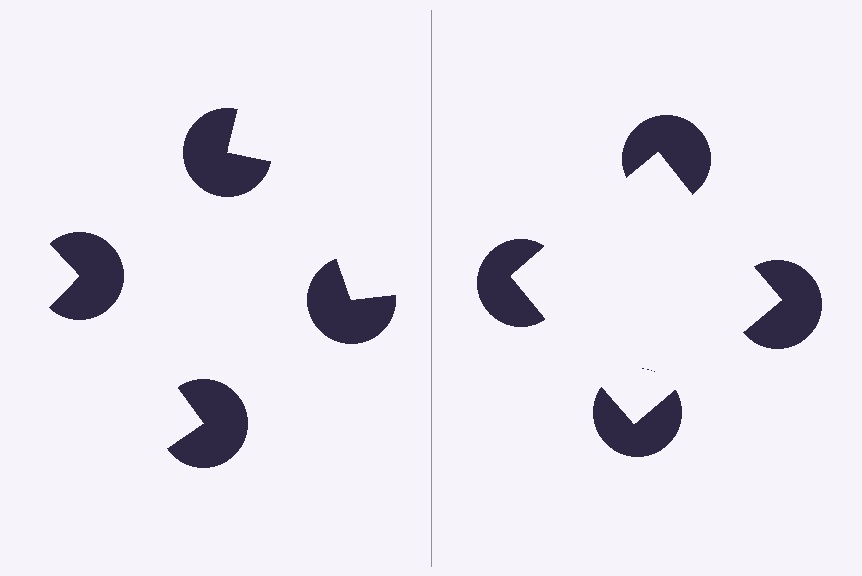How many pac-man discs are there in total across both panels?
8 — 4 on each side.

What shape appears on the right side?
An illusory square.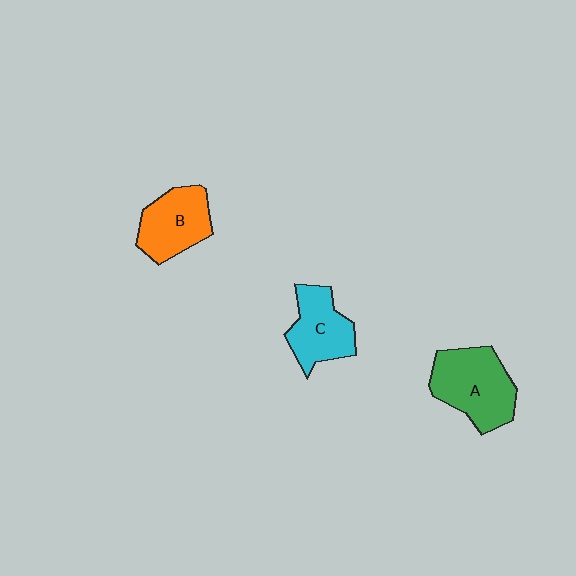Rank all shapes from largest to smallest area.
From largest to smallest: A (green), B (orange), C (cyan).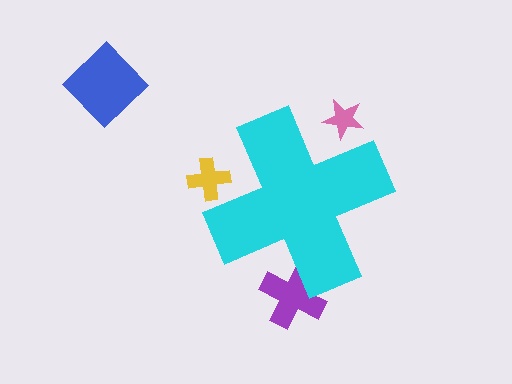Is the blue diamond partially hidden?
No, the blue diamond is fully visible.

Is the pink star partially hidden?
Yes, the pink star is partially hidden behind the cyan cross.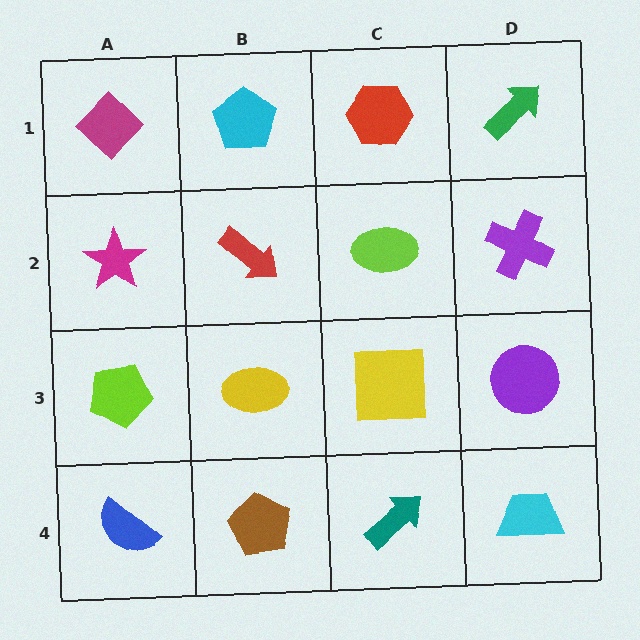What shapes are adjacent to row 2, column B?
A cyan pentagon (row 1, column B), a yellow ellipse (row 3, column B), a magenta star (row 2, column A), a lime ellipse (row 2, column C).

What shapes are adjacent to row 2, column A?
A magenta diamond (row 1, column A), a lime pentagon (row 3, column A), a red arrow (row 2, column B).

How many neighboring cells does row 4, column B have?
3.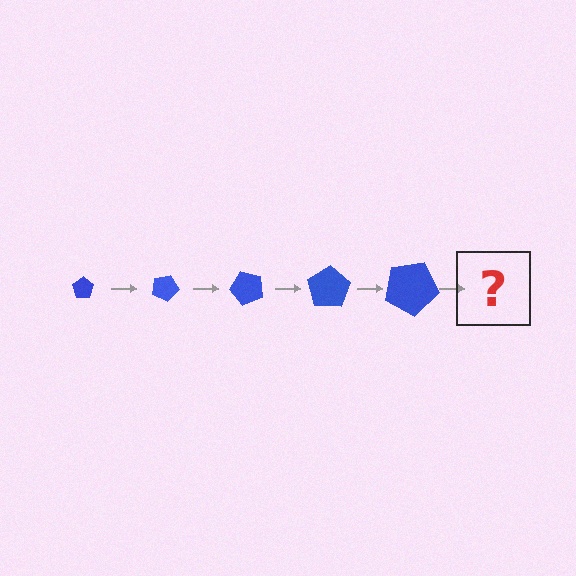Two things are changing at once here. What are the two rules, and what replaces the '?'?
The two rules are that the pentagon grows larger each step and it rotates 25 degrees each step. The '?' should be a pentagon, larger than the previous one and rotated 125 degrees from the start.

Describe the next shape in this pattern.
It should be a pentagon, larger than the previous one and rotated 125 degrees from the start.